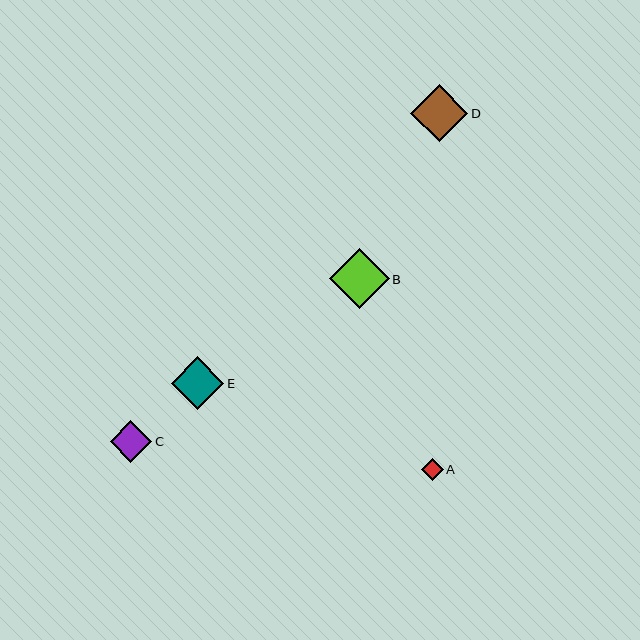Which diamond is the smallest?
Diamond A is the smallest with a size of approximately 22 pixels.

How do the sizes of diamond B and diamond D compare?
Diamond B and diamond D are approximately the same size.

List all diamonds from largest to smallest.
From largest to smallest: B, D, E, C, A.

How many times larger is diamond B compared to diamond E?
Diamond B is approximately 1.1 times the size of diamond E.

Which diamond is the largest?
Diamond B is the largest with a size of approximately 59 pixels.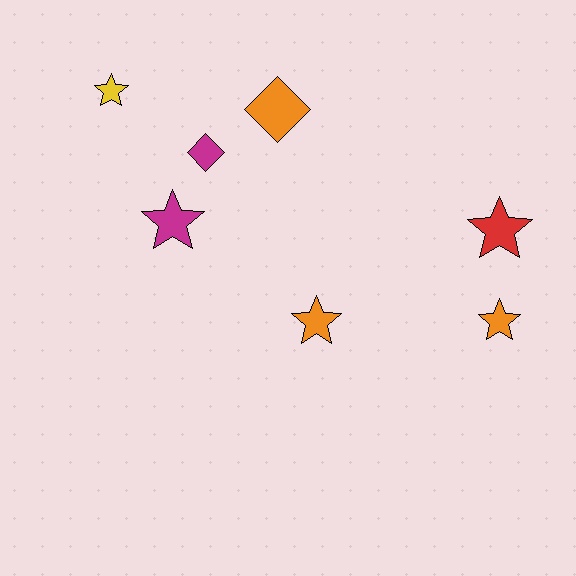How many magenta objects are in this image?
There are 2 magenta objects.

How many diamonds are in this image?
There are 2 diamonds.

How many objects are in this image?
There are 7 objects.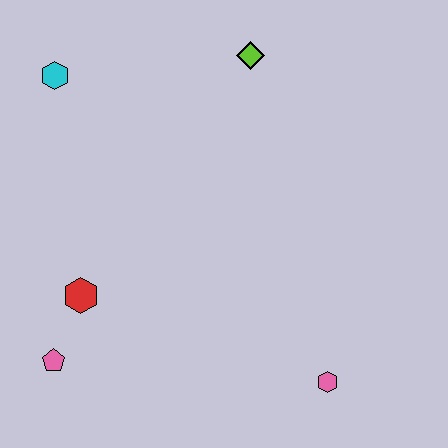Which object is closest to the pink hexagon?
The red hexagon is closest to the pink hexagon.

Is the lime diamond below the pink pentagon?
No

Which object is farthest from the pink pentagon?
The lime diamond is farthest from the pink pentagon.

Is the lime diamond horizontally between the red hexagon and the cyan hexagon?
No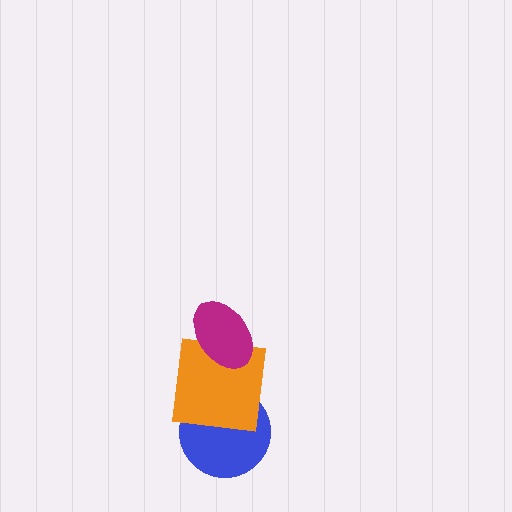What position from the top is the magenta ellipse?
The magenta ellipse is 1st from the top.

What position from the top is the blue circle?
The blue circle is 3rd from the top.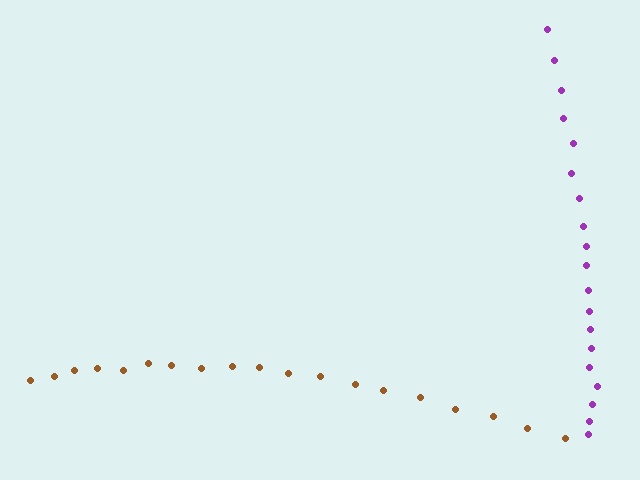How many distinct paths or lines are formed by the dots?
There are 2 distinct paths.